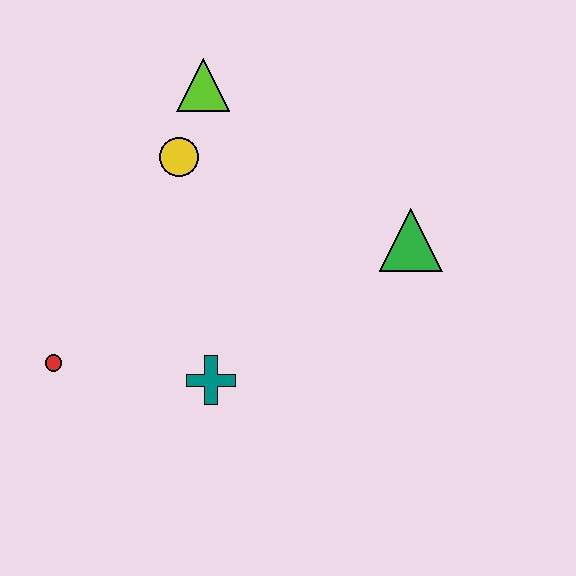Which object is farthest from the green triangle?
The red circle is farthest from the green triangle.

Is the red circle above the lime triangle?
No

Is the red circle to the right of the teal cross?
No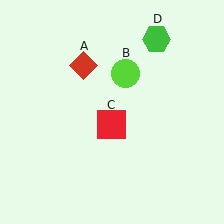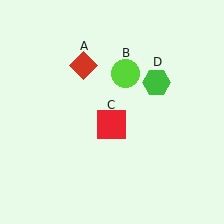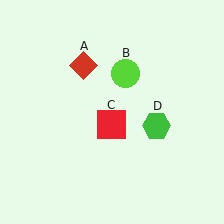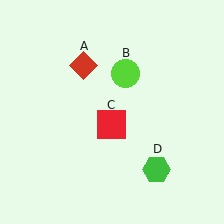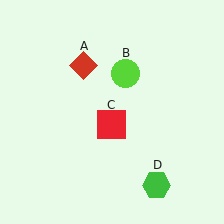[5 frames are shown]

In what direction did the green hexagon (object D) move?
The green hexagon (object D) moved down.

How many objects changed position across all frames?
1 object changed position: green hexagon (object D).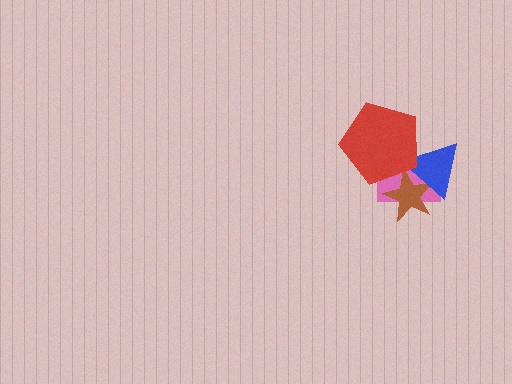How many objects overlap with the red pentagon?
3 objects overlap with the red pentagon.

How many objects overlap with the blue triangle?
3 objects overlap with the blue triangle.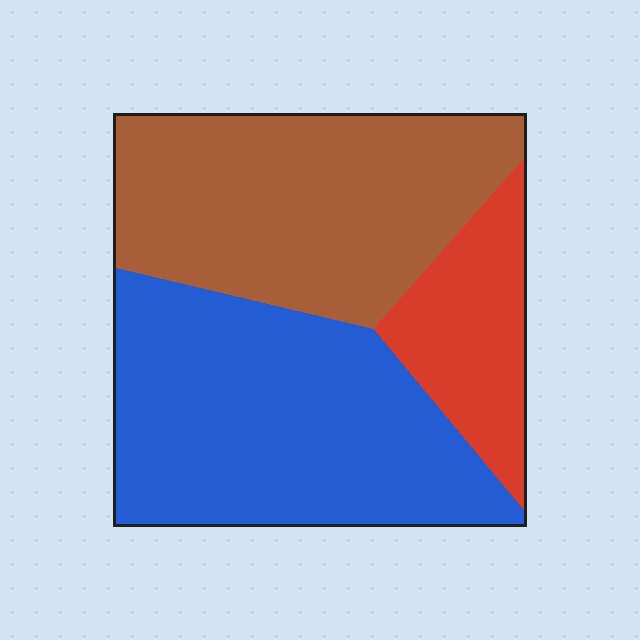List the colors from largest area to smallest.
From largest to smallest: blue, brown, red.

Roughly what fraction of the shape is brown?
Brown takes up about two fifths (2/5) of the shape.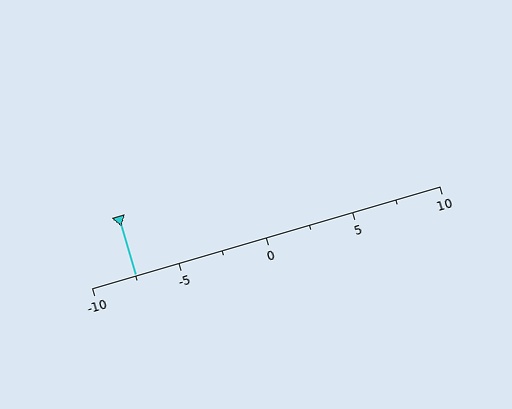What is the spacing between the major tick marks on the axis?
The major ticks are spaced 5 apart.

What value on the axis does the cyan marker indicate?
The marker indicates approximately -7.5.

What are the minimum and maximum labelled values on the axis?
The axis runs from -10 to 10.